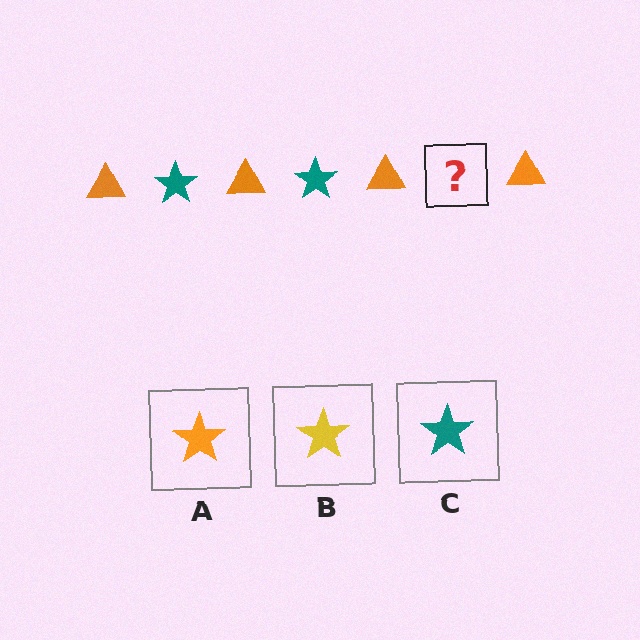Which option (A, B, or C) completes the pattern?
C.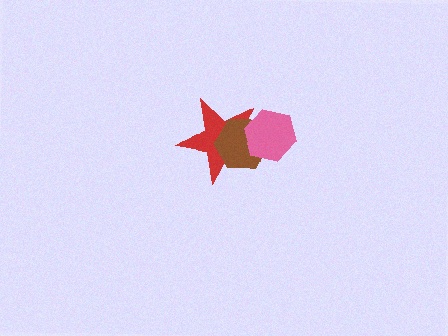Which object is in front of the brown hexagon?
The pink hexagon is in front of the brown hexagon.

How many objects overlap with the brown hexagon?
2 objects overlap with the brown hexagon.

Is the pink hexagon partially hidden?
No, no other shape covers it.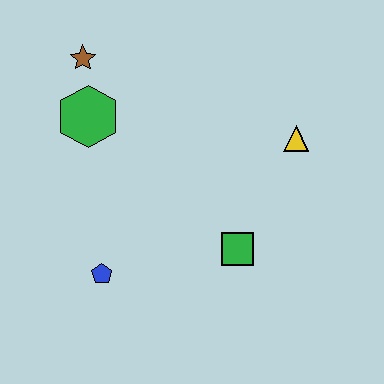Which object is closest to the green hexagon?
The brown star is closest to the green hexagon.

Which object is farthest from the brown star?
The green square is farthest from the brown star.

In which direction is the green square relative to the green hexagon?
The green square is to the right of the green hexagon.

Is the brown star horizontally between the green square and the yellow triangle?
No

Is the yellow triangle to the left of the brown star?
No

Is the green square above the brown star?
No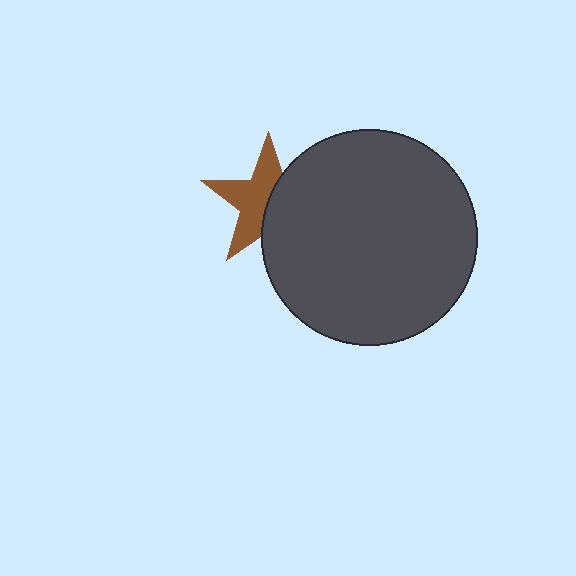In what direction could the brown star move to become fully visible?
The brown star could move left. That would shift it out from behind the dark gray circle entirely.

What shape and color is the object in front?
The object in front is a dark gray circle.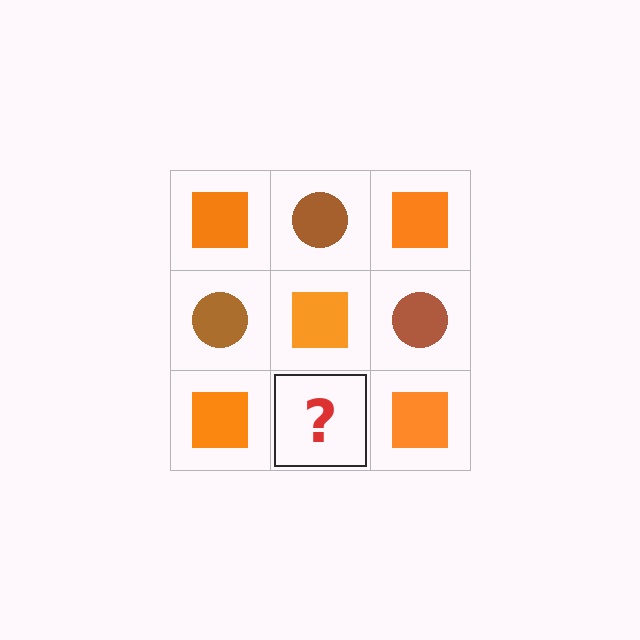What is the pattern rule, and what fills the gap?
The rule is that it alternates orange square and brown circle in a checkerboard pattern. The gap should be filled with a brown circle.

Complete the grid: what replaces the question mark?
The question mark should be replaced with a brown circle.